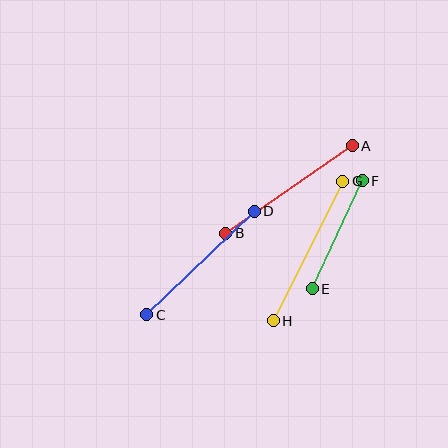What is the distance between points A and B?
The distance is approximately 154 pixels.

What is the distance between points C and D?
The distance is approximately 149 pixels.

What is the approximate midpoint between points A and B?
The midpoint is at approximately (289, 190) pixels.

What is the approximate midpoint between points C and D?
The midpoint is at approximately (200, 263) pixels.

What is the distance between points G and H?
The distance is approximately 156 pixels.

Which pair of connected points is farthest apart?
Points G and H are farthest apart.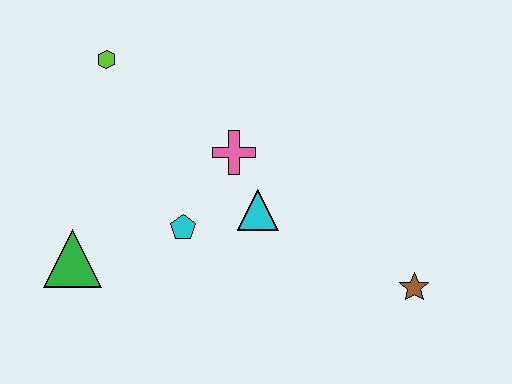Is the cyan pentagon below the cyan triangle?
Yes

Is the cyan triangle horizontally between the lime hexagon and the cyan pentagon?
No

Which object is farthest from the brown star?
The lime hexagon is farthest from the brown star.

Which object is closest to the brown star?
The cyan triangle is closest to the brown star.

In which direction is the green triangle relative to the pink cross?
The green triangle is to the left of the pink cross.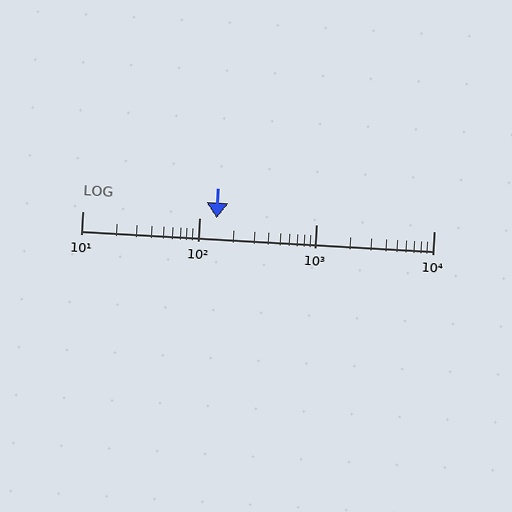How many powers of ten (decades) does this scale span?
The scale spans 3 decades, from 10 to 10000.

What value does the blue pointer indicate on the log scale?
The pointer indicates approximately 140.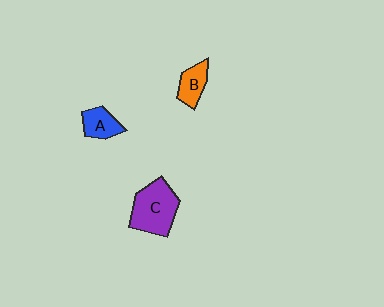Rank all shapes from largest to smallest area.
From largest to smallest: C (purple), A (blue), B (orange).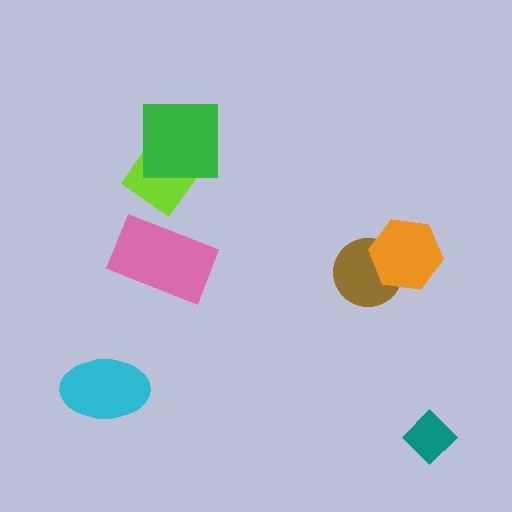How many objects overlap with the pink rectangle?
0 objects overlap with the pink rectangle.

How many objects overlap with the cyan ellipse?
0 objects overlap with the cyan ellipse.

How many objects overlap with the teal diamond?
0 objects overlap with the teal diamond.